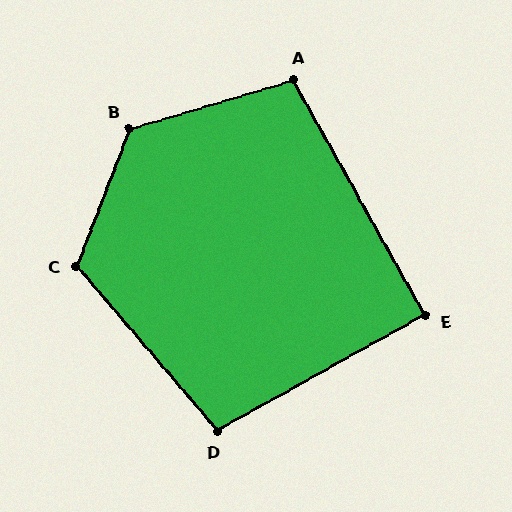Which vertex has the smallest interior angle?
E, at approximately 90 degrees.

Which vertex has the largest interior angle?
B, at approximately 127 degrees.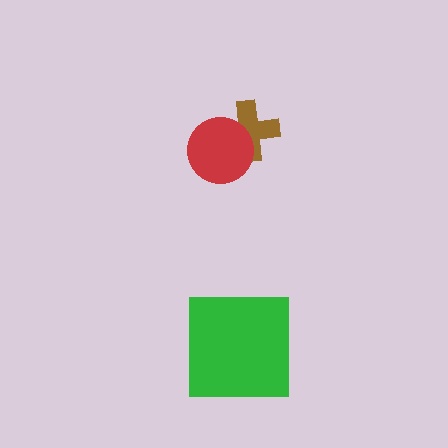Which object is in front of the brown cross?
The red circle is in front of the brown cross.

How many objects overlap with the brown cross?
1 object overlaps with the brown cross.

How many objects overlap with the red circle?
1 object overlaps with the red circle.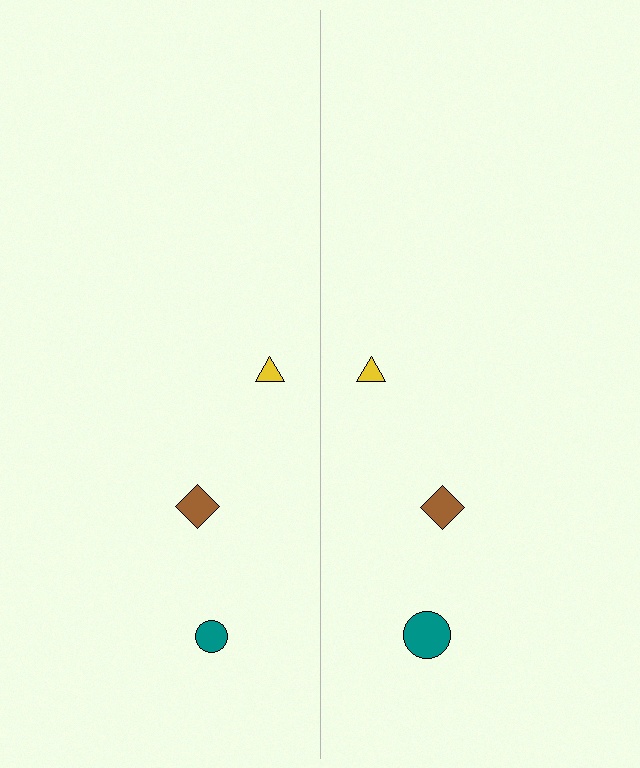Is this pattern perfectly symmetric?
No, the pattern is not perfectly symmetric. The teal circle on the right side has a different size than its mirror counterpart.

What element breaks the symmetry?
The teal circle on the right side has a different size than its mirror counterpart.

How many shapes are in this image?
There are 6 shapes in this image.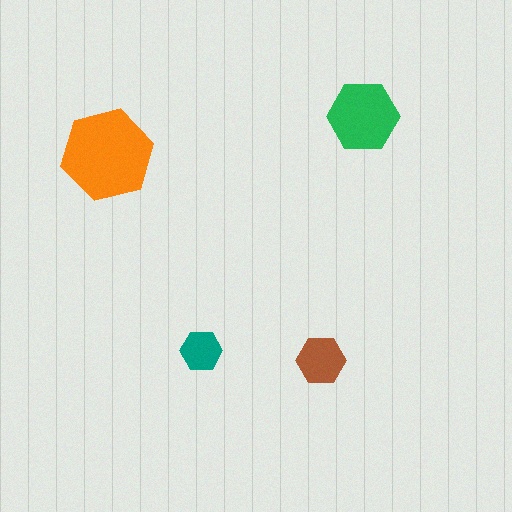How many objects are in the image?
There are 4 objects in the image.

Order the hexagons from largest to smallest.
the orange one, the green one, the brown one, the teal one.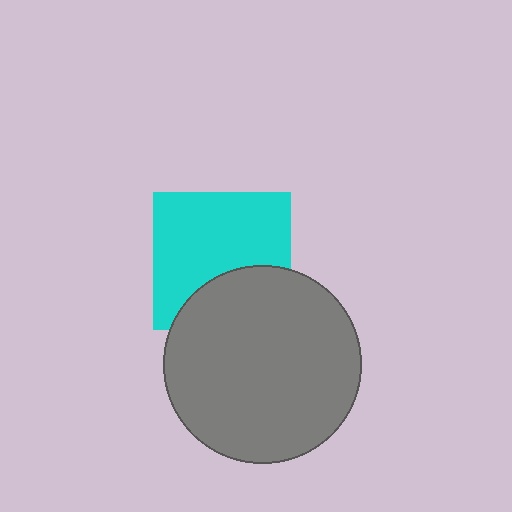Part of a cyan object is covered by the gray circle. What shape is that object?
It is a square.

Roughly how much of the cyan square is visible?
Most of it is visible (roughly 67%).